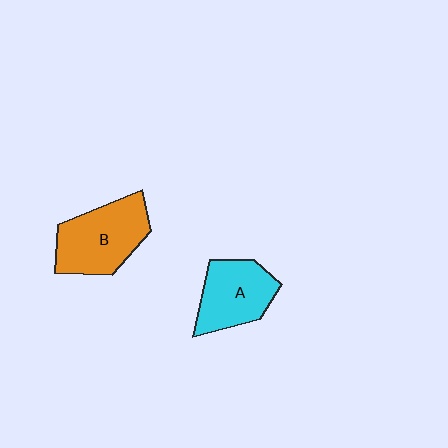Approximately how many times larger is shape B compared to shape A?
Approximately 1.2 times.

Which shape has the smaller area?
Shape A (cyan).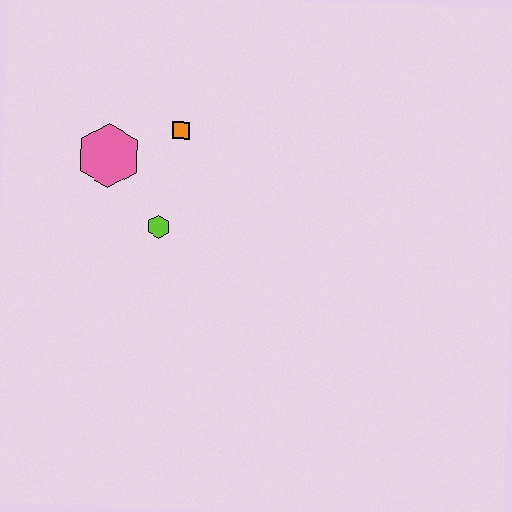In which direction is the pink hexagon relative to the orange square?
The pink hexagon is to the left of the orange square.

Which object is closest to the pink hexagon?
The orange square is closest to the pink hexagon.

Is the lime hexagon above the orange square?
No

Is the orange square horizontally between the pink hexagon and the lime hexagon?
No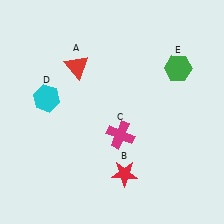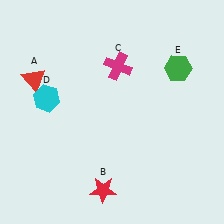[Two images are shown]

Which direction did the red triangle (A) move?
The red triangle (A) moved left.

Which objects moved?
The objects that moved are: the red triangle (A), the red star (B), the magenta cross (C).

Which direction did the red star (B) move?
The red star (B) moved left.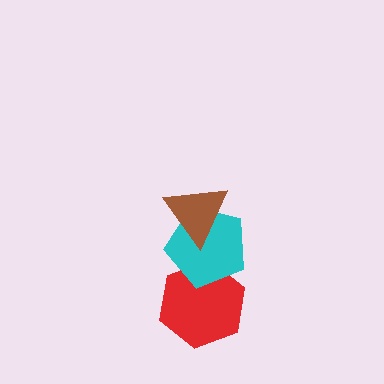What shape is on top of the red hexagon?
The cyan pentagon is on top of the red hexagon.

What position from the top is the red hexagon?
The red hexagon is 3rd from the top.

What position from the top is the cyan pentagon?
The cyan pentagon is 2nd from the top.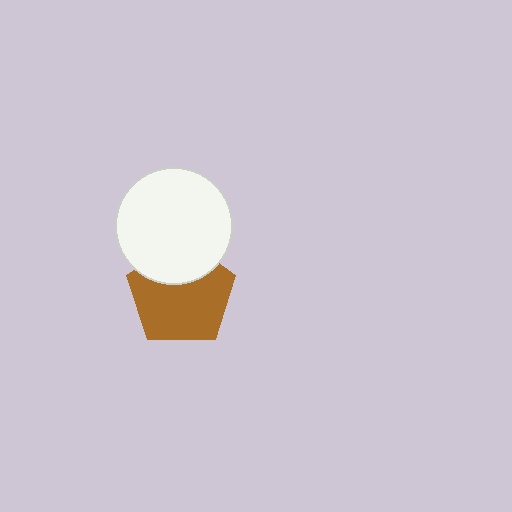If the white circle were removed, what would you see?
You would see the complete brown pentagon.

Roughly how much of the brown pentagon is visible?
Most of it is visible (roughly 70%).